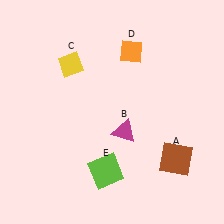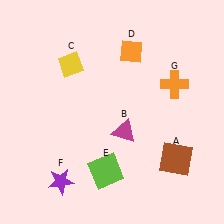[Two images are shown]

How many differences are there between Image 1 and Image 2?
There are 2 differences between the two images.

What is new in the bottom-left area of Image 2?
A purple star (F) was added in the bottom-left area of Image 2.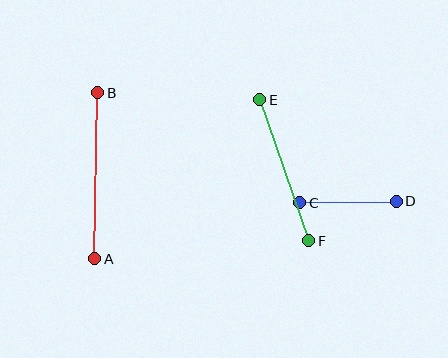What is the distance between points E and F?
The distance is approximately 149 pixels.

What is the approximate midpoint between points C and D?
The midpoint is at approximately (348, 202) pixels.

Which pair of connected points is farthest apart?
Points A and B are farthest apart.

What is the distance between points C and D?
The distance is approximately 97 pixels.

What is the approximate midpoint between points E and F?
The midpoint is at approximately (284, 170) pixels.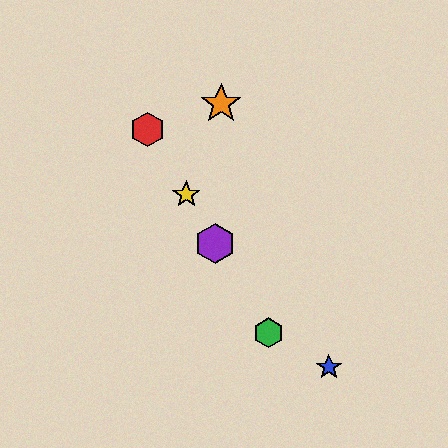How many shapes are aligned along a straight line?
4 shapes (the red hexagon, the green hexagon, the yellow star, the purple hexagon) are aligned along a straight line.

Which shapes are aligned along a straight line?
The red hexagon, the green hexagon, the yellow star, the purple hexagon are aligned along a straight line.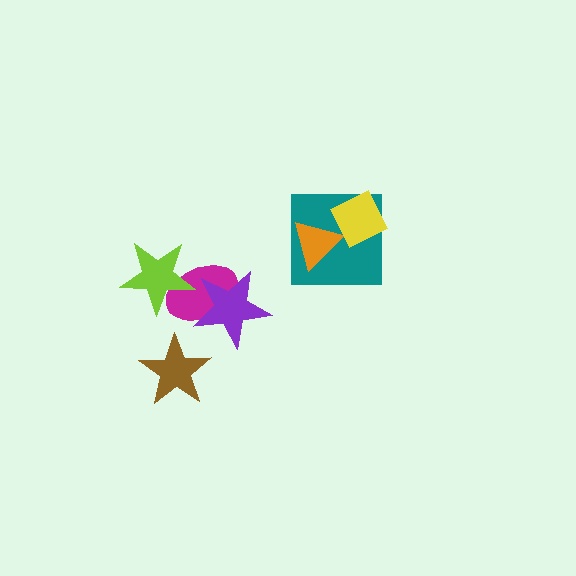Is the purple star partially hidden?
No, no other shape covers it.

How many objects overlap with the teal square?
2 objects overlap with the teal square.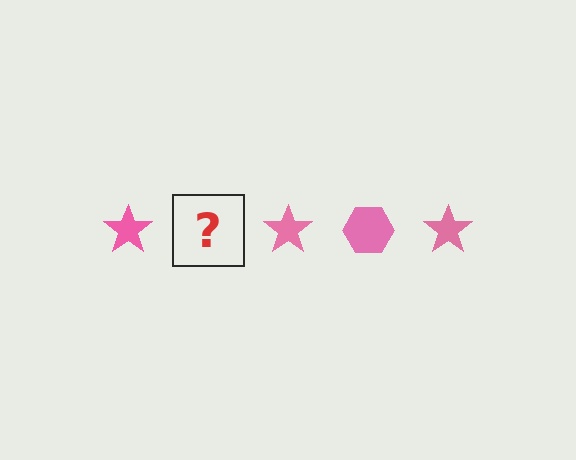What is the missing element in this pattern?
The missing element is a pink hexagon.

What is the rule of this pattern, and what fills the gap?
The rule is that the pattern cycles through star, hexagon shapes in pink. The gap should be filled with a pink hexagon.